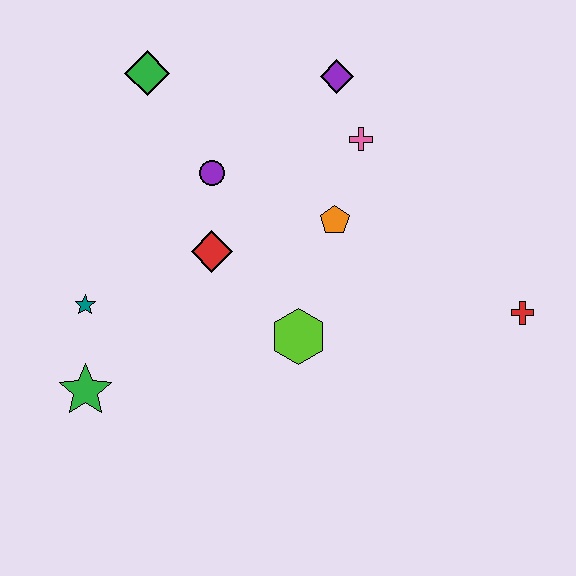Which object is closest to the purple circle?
The red diamond is closest to the purple circle.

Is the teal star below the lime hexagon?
No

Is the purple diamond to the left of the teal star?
No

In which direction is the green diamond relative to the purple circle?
The green diamond is above the purple circle.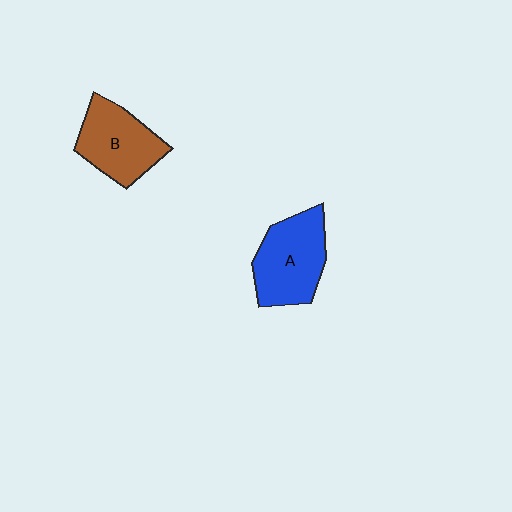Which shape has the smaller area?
Shape B (brown).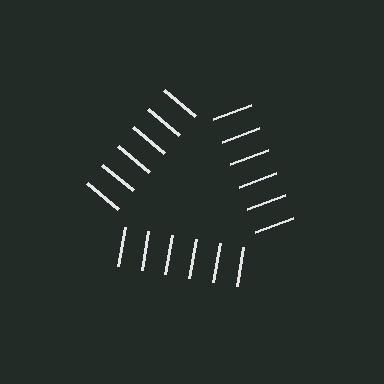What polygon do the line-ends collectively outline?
An illusory triangle — the line segments terminate on its edges but no continuous stroke is drawn.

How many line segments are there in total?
18 — 6 along each of the 3 edges.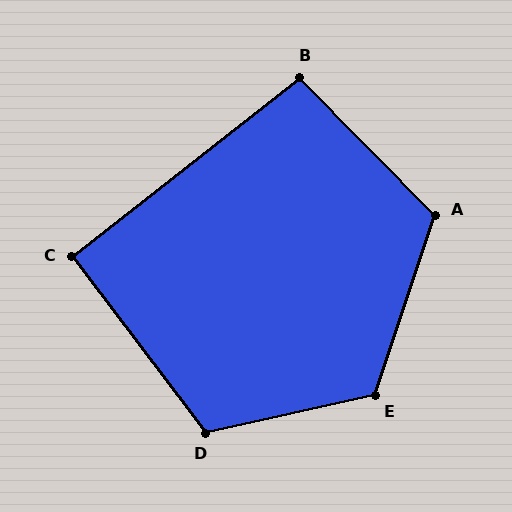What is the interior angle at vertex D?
Approximately 115 degrees (obtuse).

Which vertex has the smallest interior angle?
C, at approximately 91 degrees.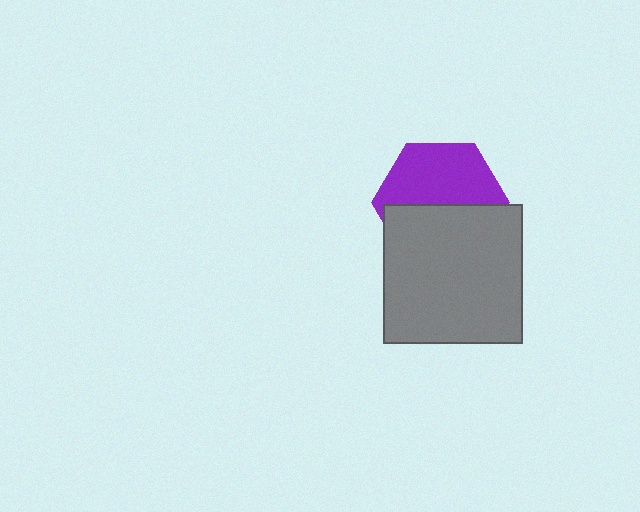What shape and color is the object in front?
The object in front is a gray square.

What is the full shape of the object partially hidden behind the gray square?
The partially hidden object is a purple hexagon.